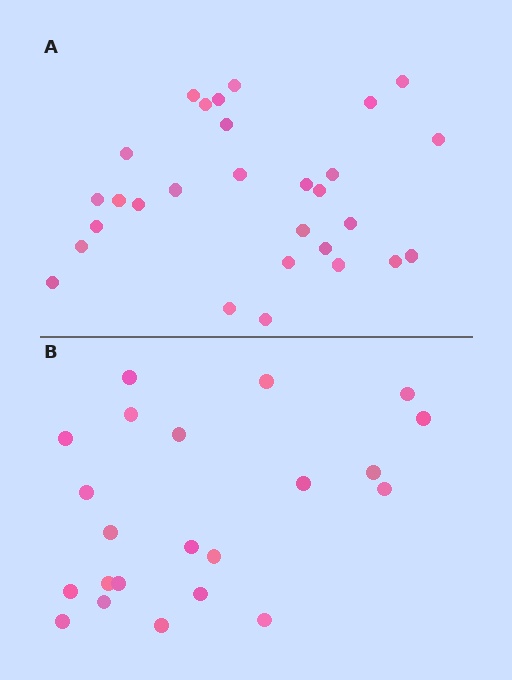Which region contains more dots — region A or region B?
Region A (the top region) has more dots.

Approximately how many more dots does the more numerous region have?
Region A has roughly 8 or so more dots than region B.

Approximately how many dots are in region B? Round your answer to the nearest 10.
About 20 dots. (The exact count is 22, which rounds to 20.)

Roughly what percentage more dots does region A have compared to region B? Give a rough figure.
About 30% more.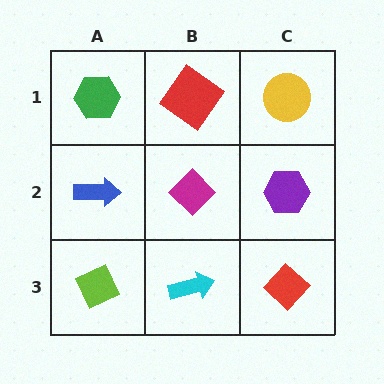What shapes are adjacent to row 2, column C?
A yellow circle (row 1, column C), a red diamond (row 3, column C), a magenta diamond (row 2, column B).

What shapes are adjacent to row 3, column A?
A blue arrow (row 2, column A), a cyan arrow (row 3, column B).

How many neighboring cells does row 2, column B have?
4.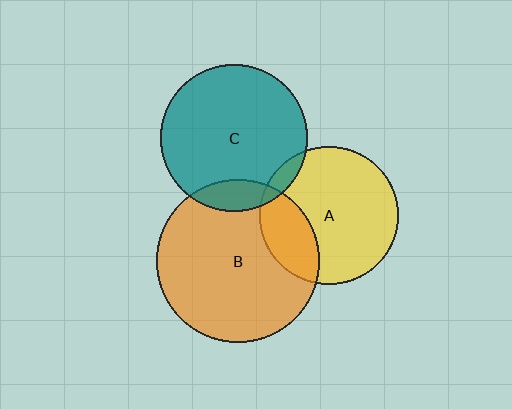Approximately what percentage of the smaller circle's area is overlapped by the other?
Approximately 10%.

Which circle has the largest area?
Circle B (orange).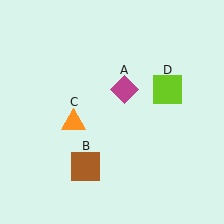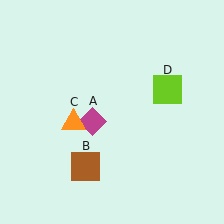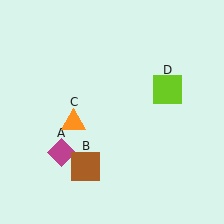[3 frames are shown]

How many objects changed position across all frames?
1 object changed position: magenta diamond (object A).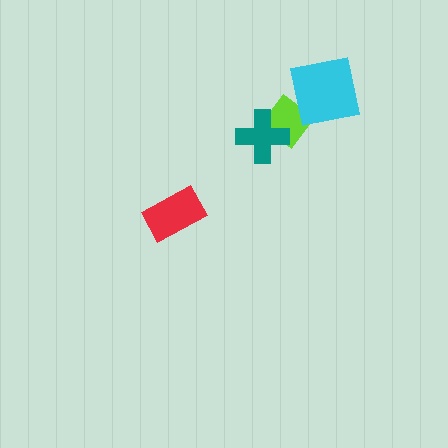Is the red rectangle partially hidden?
No, no other shape covers it.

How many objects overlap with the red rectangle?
0 objects overlap with the red rectangle.